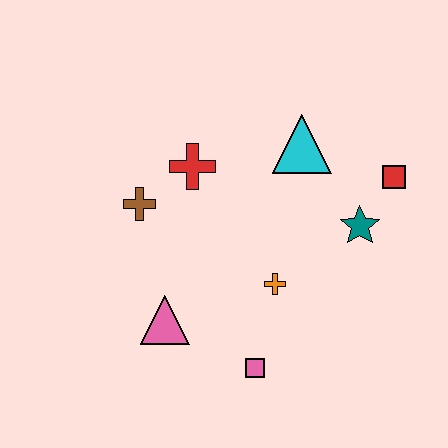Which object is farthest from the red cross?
The pink square is farthest from the red cross.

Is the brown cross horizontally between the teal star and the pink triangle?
No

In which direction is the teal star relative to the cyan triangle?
The teal star is below the cyan triangle.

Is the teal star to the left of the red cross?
No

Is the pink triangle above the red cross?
No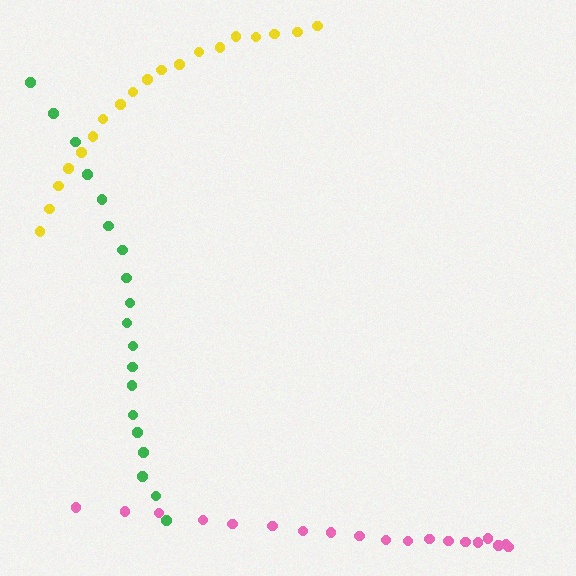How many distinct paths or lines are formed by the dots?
There are 3 distinct paths.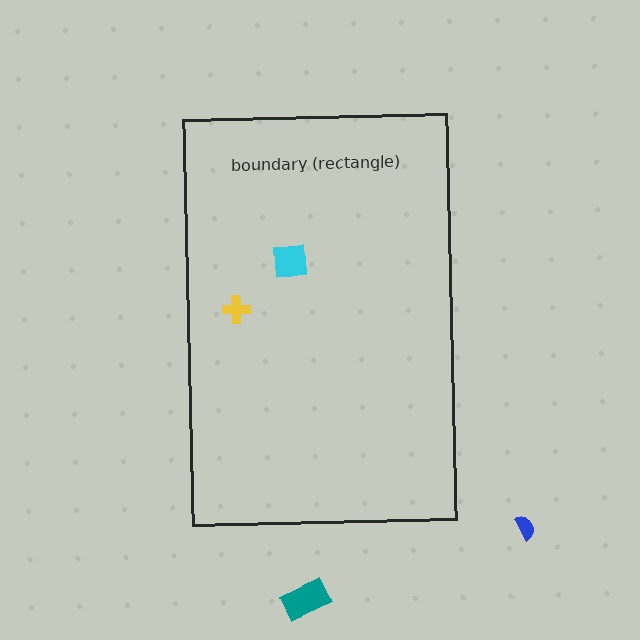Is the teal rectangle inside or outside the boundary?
Outside.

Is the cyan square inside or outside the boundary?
Inside.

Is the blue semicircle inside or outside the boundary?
Outside.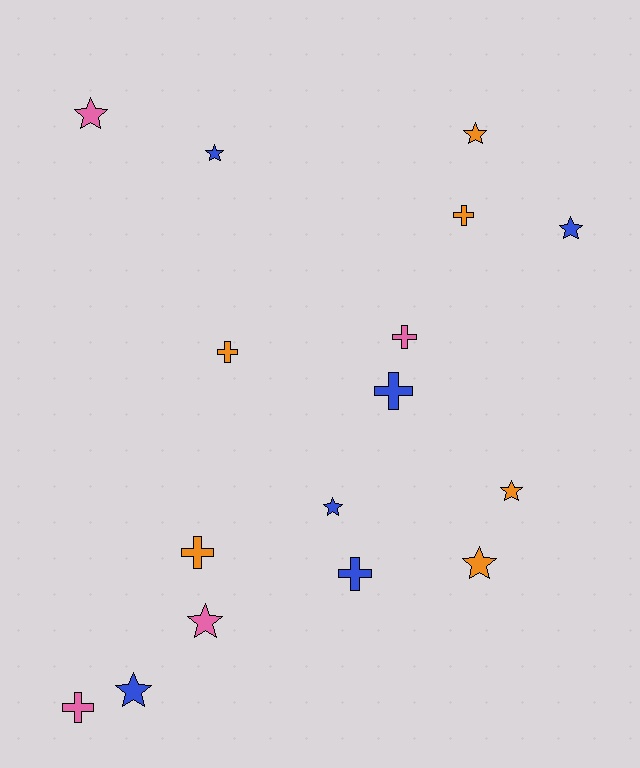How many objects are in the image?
There are 16 objects.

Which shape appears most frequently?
Star, with 9 objects.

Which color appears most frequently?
Blue, with 6 objects.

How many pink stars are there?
There are 2 pink stars.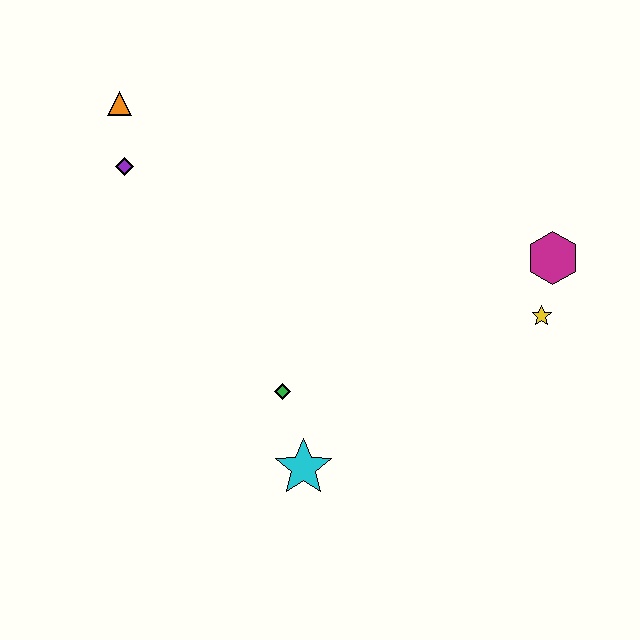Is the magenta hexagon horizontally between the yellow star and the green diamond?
No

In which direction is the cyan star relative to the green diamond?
The cyan star is below the green diamond.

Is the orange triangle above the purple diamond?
Yes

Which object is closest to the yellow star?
The magenta hexagon is closest to the yellow star.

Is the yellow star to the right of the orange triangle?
Yes